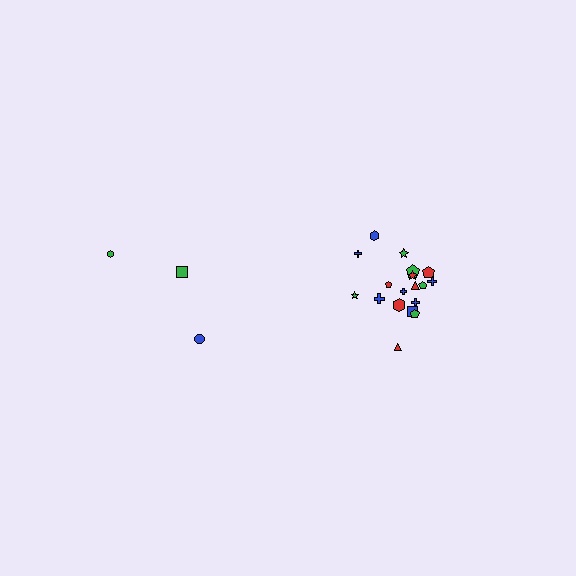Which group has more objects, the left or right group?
The right group.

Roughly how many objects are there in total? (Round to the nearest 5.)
Roughly 20 objects in total.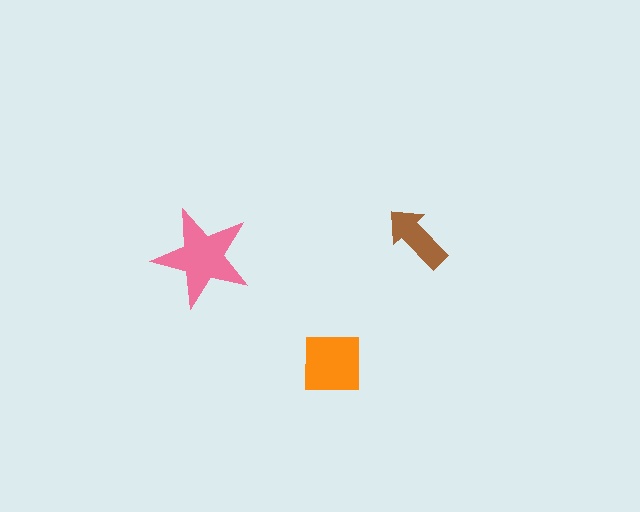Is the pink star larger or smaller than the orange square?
Larger.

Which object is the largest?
The pink star.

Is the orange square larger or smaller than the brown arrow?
Larger.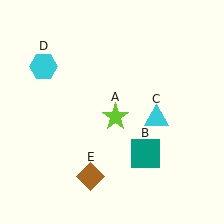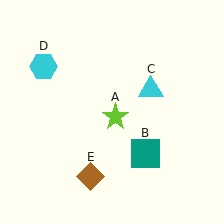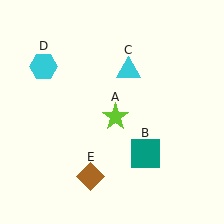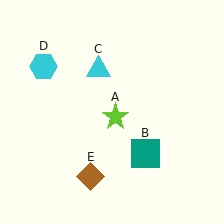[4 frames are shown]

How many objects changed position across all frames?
1 object changed position: cyan triangle (object C).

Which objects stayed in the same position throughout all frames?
Lime star (object A) and teal square (object B) and cyan hexagon (object D) and brown diamond (object E) remained stationary.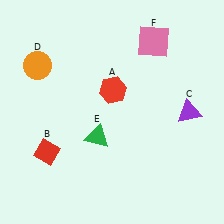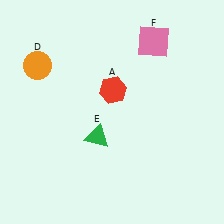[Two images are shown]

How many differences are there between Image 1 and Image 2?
There are 2 differences between the two images.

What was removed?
The red diamond (B), the purple triangle (C) were removed in Image 2.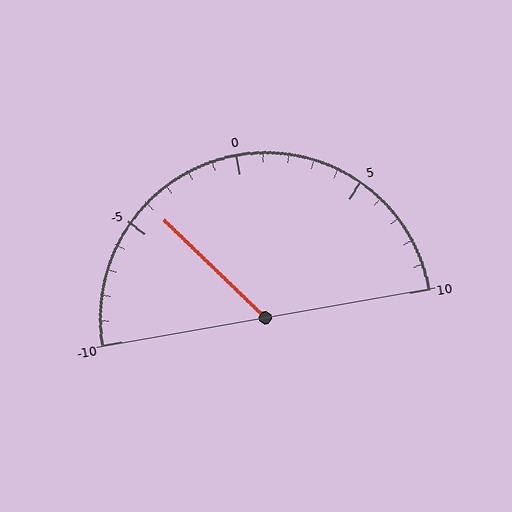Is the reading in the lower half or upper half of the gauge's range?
The reading is in the lower half of the range (-10 to 10).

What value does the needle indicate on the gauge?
The needle indicates approximately -4.